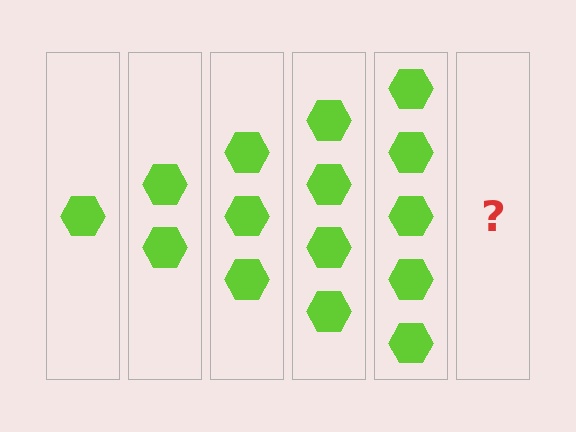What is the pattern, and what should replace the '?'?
The pattern is that each step adds one more hexagon. The '?' should be 6 hexagons.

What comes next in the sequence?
The next element should be 6 hexagons.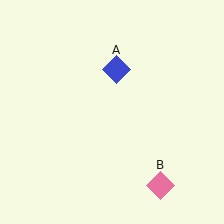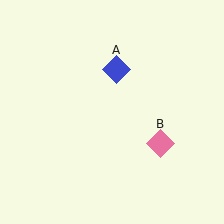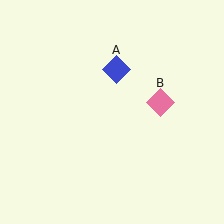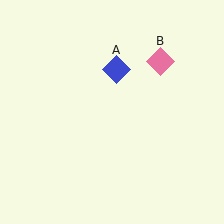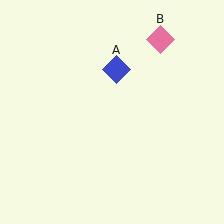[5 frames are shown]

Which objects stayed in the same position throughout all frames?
Blue diamond (object A) remained stationary.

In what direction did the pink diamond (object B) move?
The pink diamond (object B) moved up.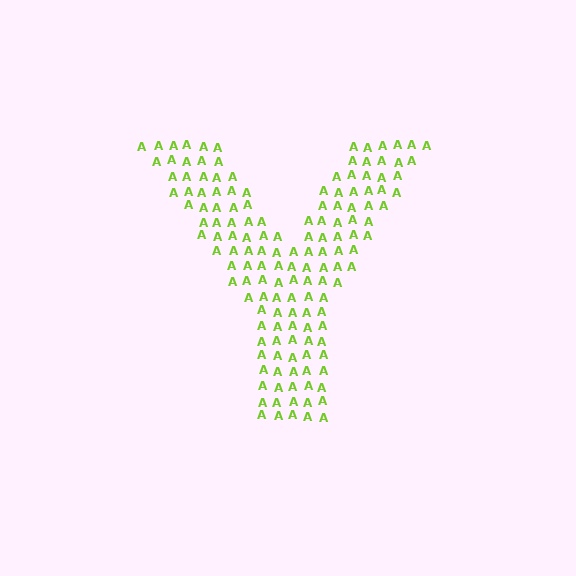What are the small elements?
The small elements are letter A's.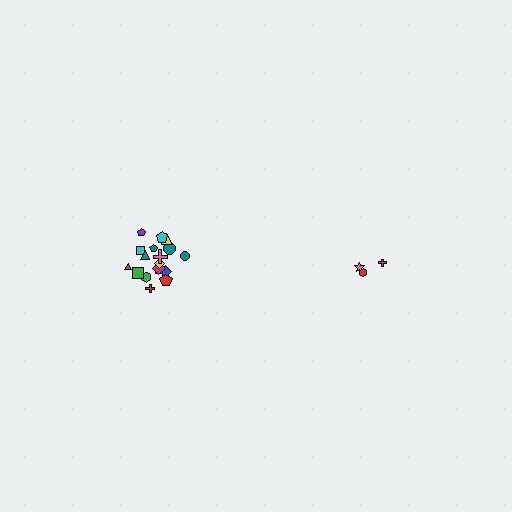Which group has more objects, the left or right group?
The left group.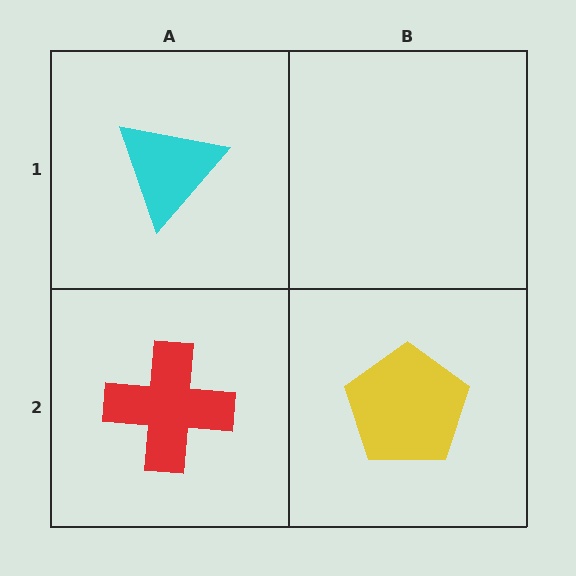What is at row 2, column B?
A yellow pentagon.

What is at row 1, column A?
A cyan triangle.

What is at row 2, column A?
A red cross.